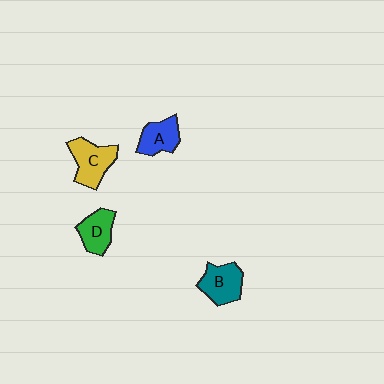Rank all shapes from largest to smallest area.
From largest to smallest: C (yellow), B (teal), D (green), A (blue).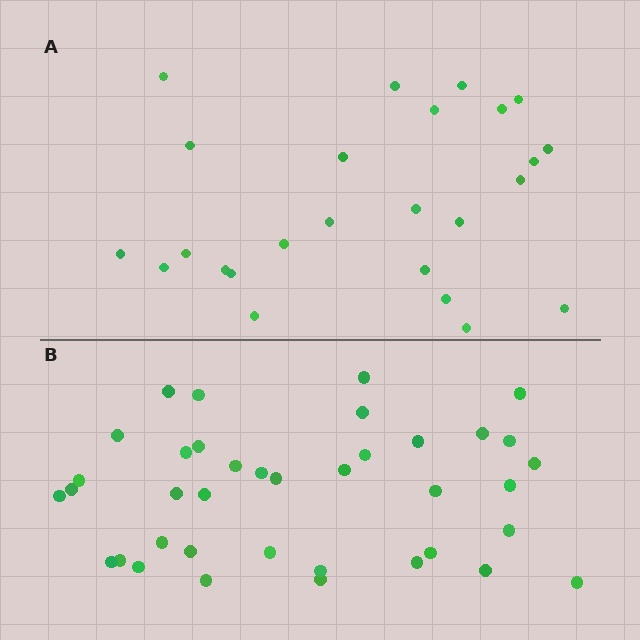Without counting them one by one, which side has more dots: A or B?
Region B (the bottom region) has more dots.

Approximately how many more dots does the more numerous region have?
Region B has approximately 15 more dots than region A.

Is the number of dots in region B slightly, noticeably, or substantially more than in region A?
Region B has substantially more. The ratio is roughly 1.5 to 1.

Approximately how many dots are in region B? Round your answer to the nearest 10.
About 40 dots. (The exact count is 38, which rounds to 40.)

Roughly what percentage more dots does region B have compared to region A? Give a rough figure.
About 50% more.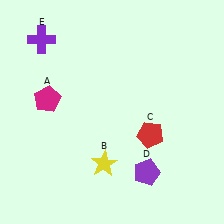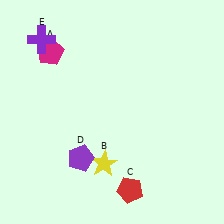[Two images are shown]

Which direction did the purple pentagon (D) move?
The purple pentagon (D) moved left.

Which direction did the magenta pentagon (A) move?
The magenta pentagon (A) moved up.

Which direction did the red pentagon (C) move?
The red pentagon (C) moved down.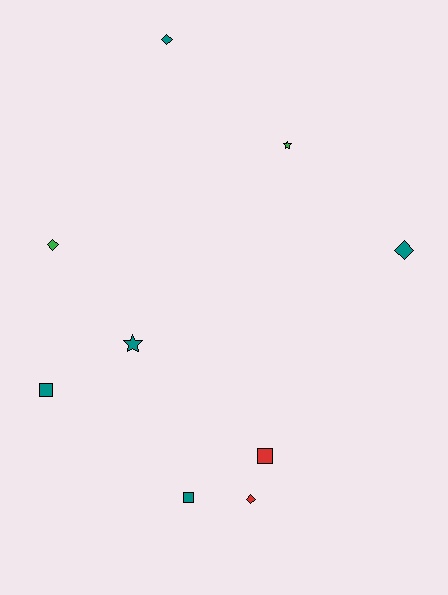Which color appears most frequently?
Teal, with 5 objects.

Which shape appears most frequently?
Diamond, with 4 objects.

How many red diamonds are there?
There is 1 red diamond.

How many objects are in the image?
There are 9 objects.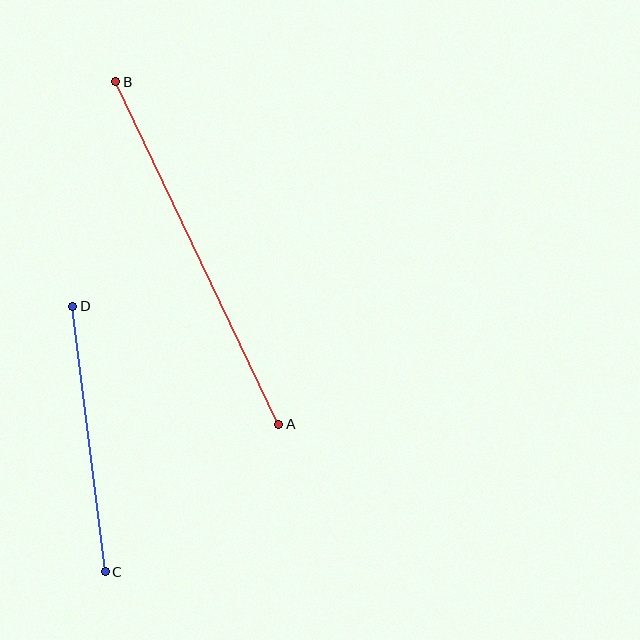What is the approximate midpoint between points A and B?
The midpoint is at approximately (197, 253) pixels.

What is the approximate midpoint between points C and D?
The midpoint is at approximately (89, 439) pixels.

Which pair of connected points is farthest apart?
Points A and B are farthest apart.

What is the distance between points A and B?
The distance is approximately 379 pixels.